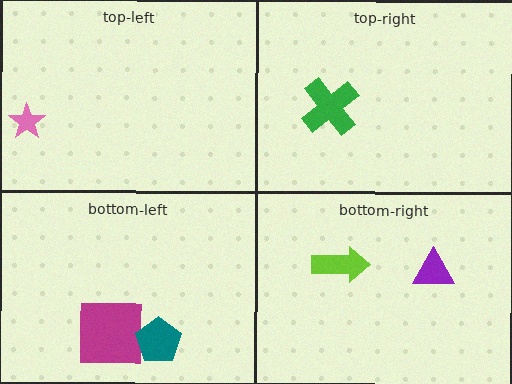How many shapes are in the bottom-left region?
2.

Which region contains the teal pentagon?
The bottom-left region.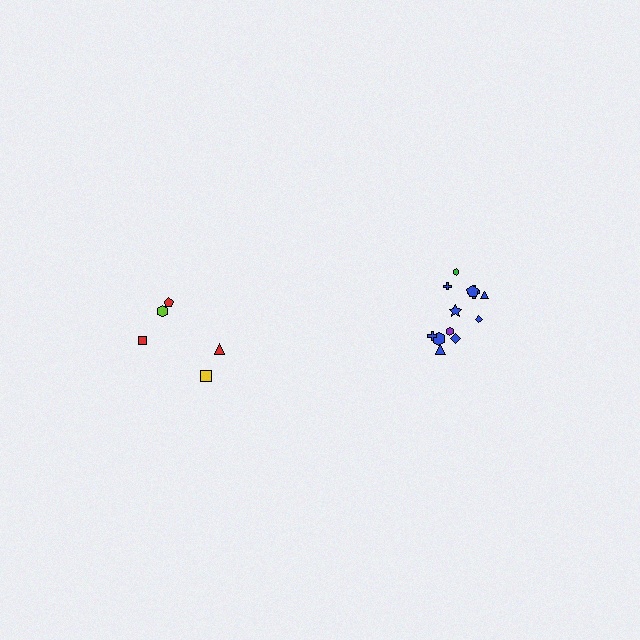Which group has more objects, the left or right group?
The right group.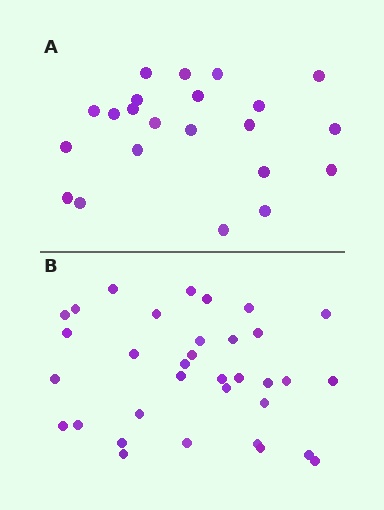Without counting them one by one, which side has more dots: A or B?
Region B (the bottom region) has more dots.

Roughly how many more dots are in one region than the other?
Region B has roughly 12 or so more dots than region A.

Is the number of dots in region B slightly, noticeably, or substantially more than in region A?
Region B has substantially more. The ratio is roughly 1.5 to 1.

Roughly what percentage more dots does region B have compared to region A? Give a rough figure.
About 55% more.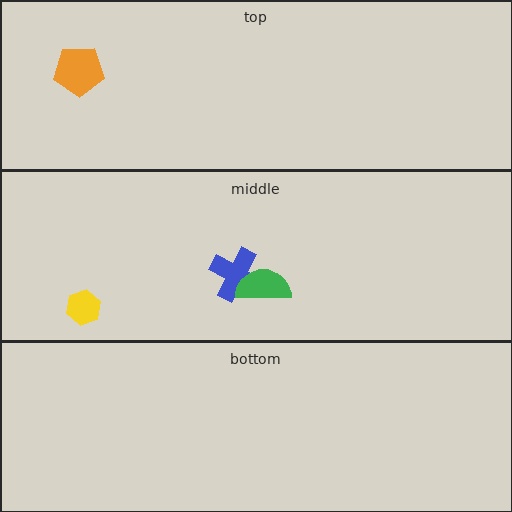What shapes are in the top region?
The orange pentagon.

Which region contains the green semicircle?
The middle region.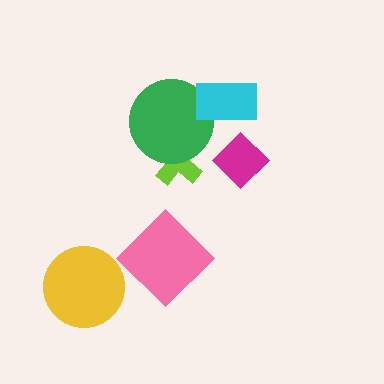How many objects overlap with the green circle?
2 objects overlap with the green circle.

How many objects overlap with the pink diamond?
0 objects overlap with the pink diamond.